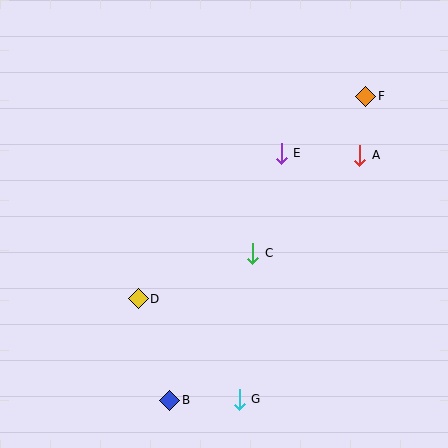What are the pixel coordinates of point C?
Point C is at (253, 253).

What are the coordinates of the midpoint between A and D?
The midpoint between A and D is at (249, 227).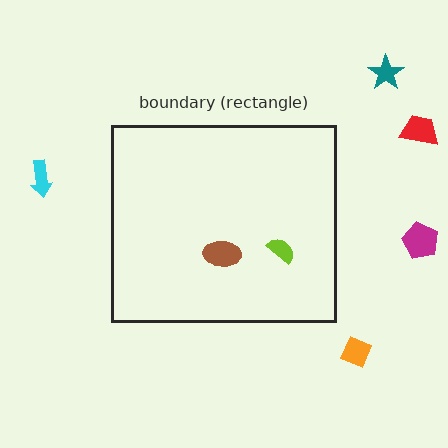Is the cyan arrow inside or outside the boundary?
Outside.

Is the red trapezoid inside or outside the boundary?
Outside.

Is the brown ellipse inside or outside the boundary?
Inside.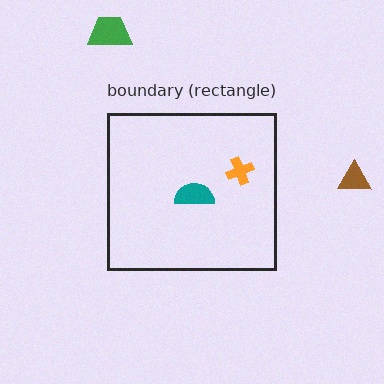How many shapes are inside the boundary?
2 inside, 2 outside.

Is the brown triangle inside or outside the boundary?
Outside.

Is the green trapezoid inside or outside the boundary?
Outside.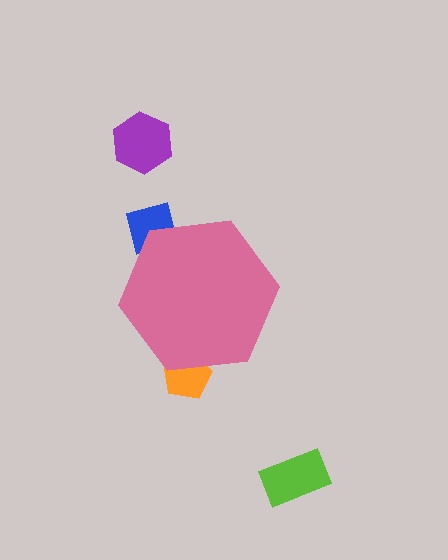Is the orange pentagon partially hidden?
Yes, the orange pentagon is partially hidden behind the pink hexagon.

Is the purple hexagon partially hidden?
No, the purple hexagon is fully visible.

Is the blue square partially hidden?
Yes, the blue square is partially hidden behind the pink hexagon.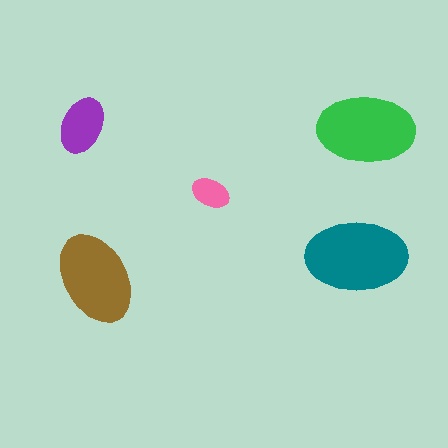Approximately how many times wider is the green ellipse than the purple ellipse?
About 1.5 times wider.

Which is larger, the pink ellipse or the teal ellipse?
The teal one.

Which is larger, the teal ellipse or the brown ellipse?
The teal one.